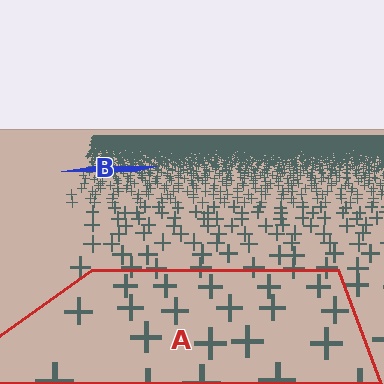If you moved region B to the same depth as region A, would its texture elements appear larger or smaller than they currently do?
They would appear larger. At a closer depth, the same texture elements are projected at a bigger on-screen size.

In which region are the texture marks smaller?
The texture marks are smaller in region B, because it is farther away.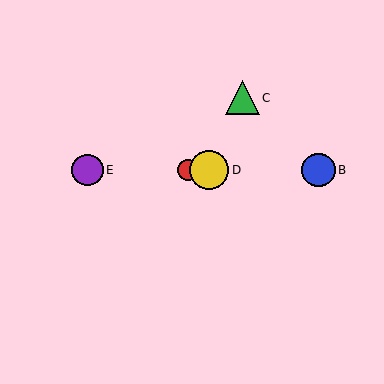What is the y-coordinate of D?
Object D is at y≈170.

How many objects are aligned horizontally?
4 objects (A, B, D, E) are aligned horizontally.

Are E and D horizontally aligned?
Yes, both are at y≈170.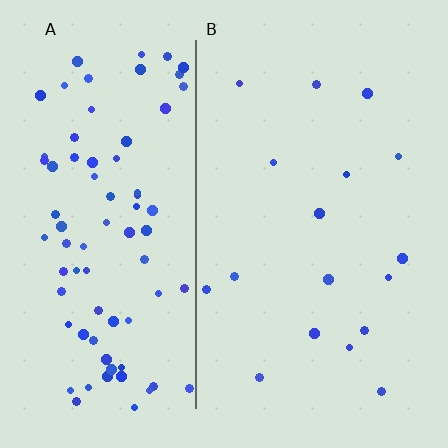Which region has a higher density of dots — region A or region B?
A (the left).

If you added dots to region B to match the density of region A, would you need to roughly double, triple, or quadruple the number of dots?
Approximately quadruple.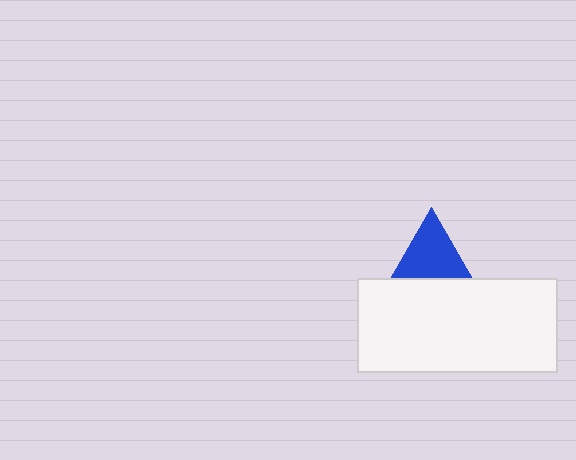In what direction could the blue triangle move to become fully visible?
The blue triangle could move up. That would shift it out from behind the white rectangle entirely.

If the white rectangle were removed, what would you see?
You would see the complete blue triangle.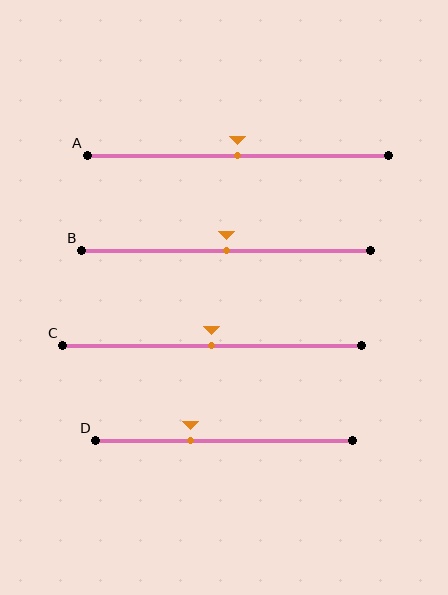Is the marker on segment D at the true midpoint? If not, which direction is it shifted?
No, the marker on segment D is shifted to the left by about 13% of the segment length.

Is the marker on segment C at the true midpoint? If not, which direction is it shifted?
Yes, the marker on segment C is at the true midpoint.